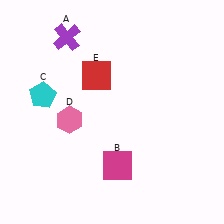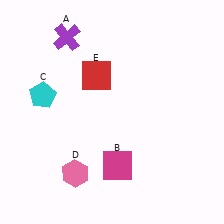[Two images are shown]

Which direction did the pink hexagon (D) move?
The pink hexagon (D) moved down.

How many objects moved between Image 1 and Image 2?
1 object moved between the two images.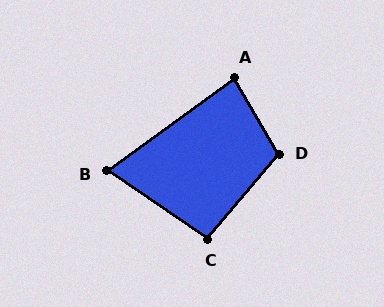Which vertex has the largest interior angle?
D, at approximately 110 degrees.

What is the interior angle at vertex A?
Approximately 84 degrees (acute).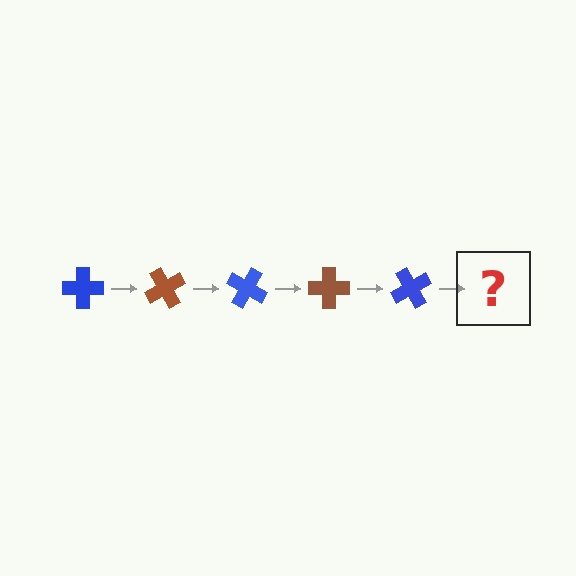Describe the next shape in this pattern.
It should be a brown cross, rotated 300 degrees from the start.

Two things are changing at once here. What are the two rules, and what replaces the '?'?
The two rules are that it rotates 60 degrees each step and the color cycles through blue and brown. The '?' should be a brown cross, rotated 300 degrees from the start.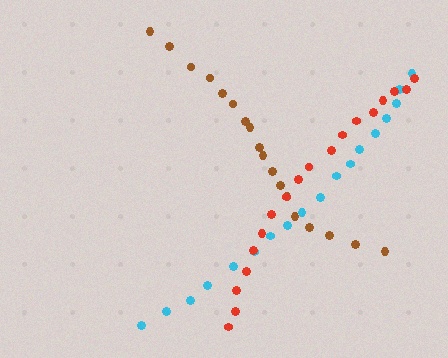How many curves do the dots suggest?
There are 3 distinct paths.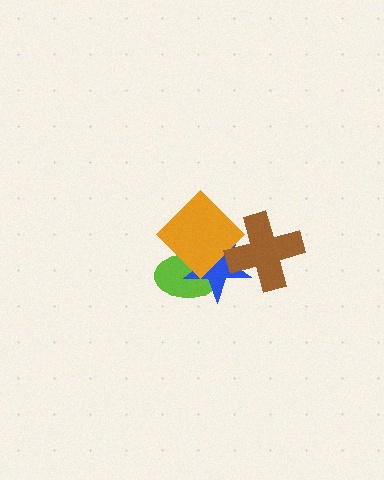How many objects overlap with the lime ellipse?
2 objects overlap with the lime ellipse.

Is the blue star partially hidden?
Yes, it is partially covered by another shape.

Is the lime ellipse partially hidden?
Yes, it is partially covered by another shape.